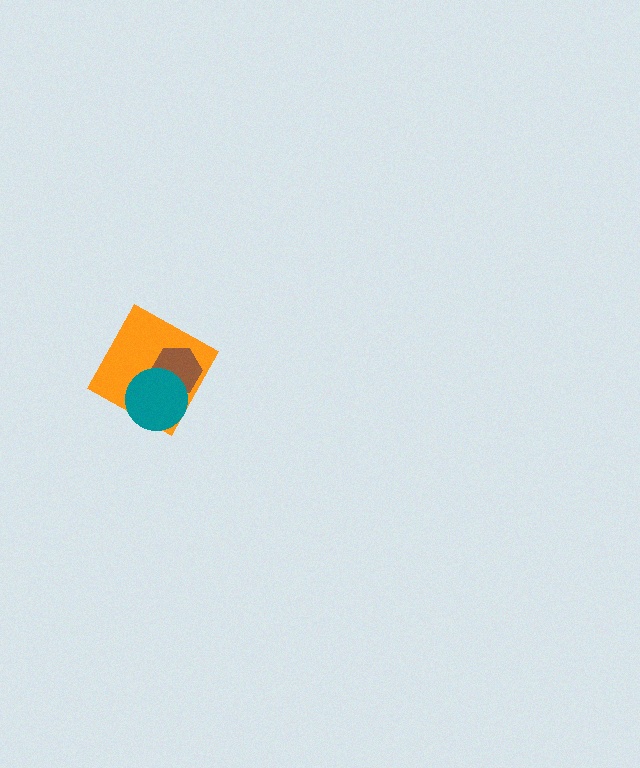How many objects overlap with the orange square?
2 objects overlap with the orange square.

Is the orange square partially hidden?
Yes, it is partially covered by another shape.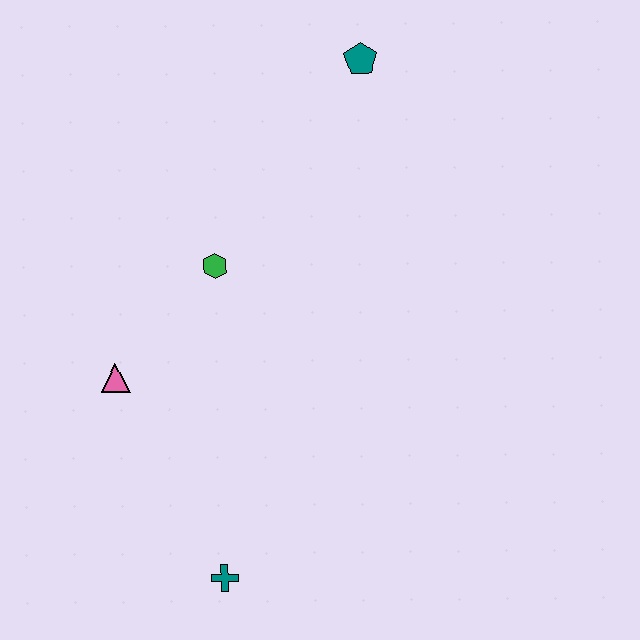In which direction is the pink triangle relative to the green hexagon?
The pink triangle is below the green hexagon.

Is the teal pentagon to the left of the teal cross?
No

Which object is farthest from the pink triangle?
The teal pentagon is farthest from the pink triangle.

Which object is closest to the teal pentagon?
The green hexagon is closest to the teal pentagon.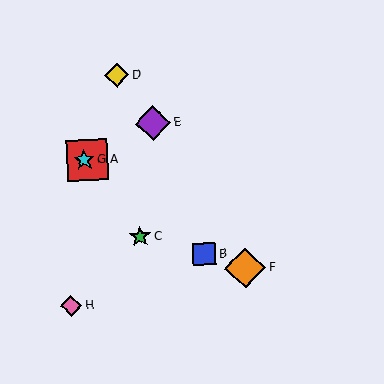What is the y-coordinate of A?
Object A is at y≈160.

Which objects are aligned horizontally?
Objects A, G are aligned horizontally.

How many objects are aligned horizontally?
2 objects (A, G) are aligned horizontally.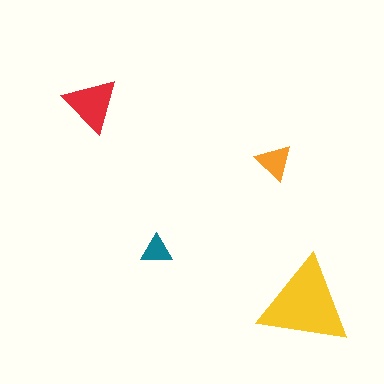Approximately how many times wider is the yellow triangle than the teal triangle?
About 3 times wider.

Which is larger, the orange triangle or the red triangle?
The red one.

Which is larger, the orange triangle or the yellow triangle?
The yellow one.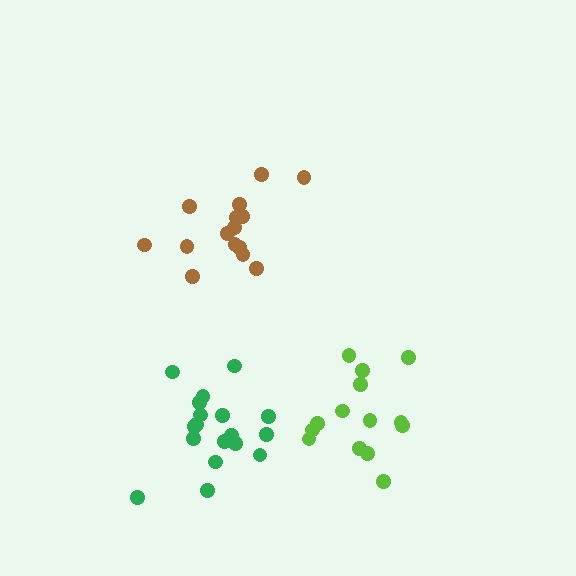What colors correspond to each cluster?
The clusters are colored: lime, green, brown.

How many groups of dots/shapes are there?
There are 3 groups.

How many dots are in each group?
Group 1: 14 dots, Group 2: 18 dots, Group 3: 15 dots (47 total).